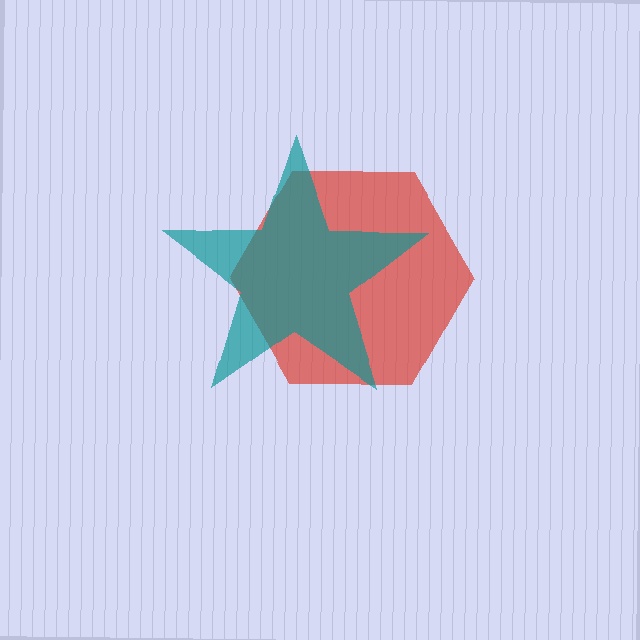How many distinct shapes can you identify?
There are 2 distinct shapes: a red hexagon, a teal star.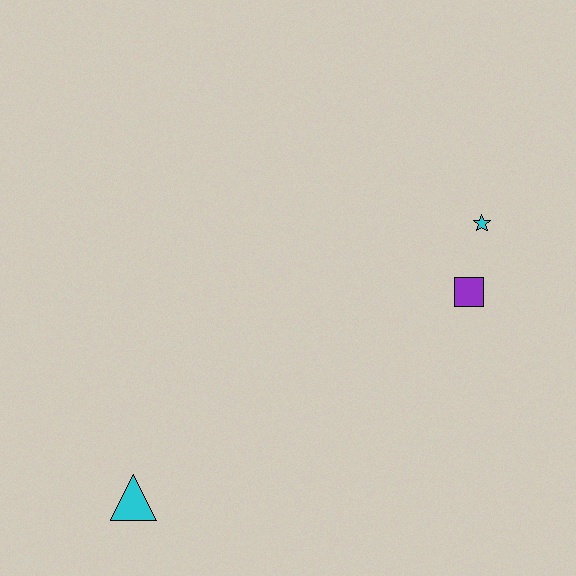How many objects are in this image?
There are 3 objects.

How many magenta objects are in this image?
There are no magenta objects.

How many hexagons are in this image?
There are no hexagons.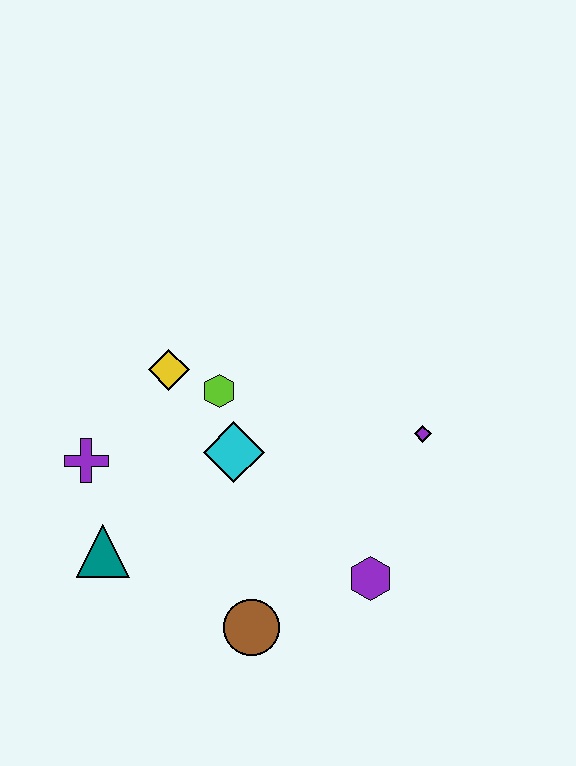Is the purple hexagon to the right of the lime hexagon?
Yes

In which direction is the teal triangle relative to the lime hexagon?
The teal triangle is below the lime hexagon.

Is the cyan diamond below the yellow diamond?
Yes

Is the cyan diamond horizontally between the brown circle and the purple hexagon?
No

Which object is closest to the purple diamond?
The purple hexagon is closest to the purple diamond.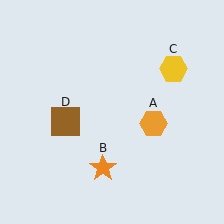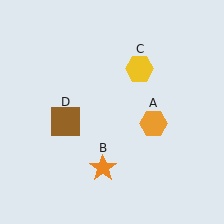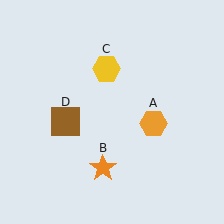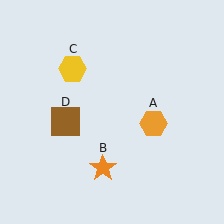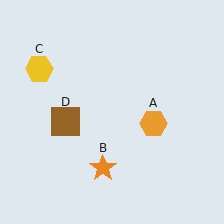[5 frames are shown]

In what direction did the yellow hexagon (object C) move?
The yellow hexagon (object C) moved left.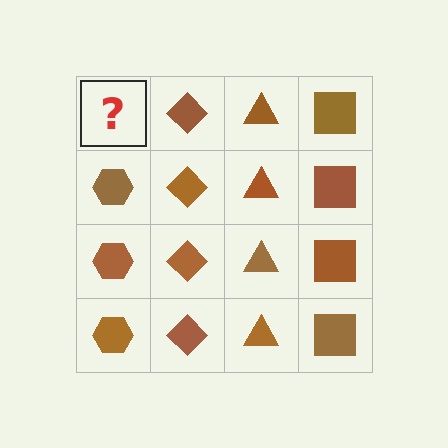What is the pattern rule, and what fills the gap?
The rule is that each column has a consistent shape. The gap should be filled with a brown hexagon.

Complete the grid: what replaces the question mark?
The question mark should be replaced with a brown hexagon.